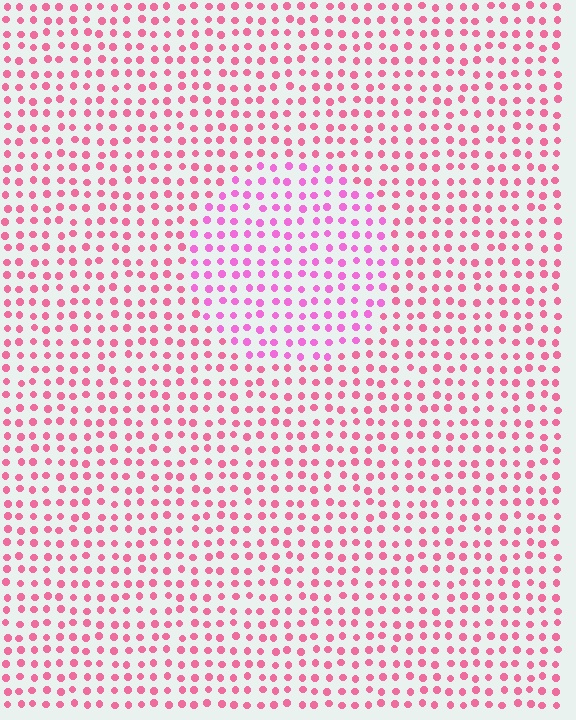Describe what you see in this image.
The image is filled with small pink elements in a uniform arrangement. A circle-shaped region is visible where the elements are tinted to a slightly different hue, forming a subtle color boundary.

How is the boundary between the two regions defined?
The boundary is defined purely by a slight shift in hue (about 27 degrees). Spacing, size, and orientation are identical on both sides.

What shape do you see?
I see a circle.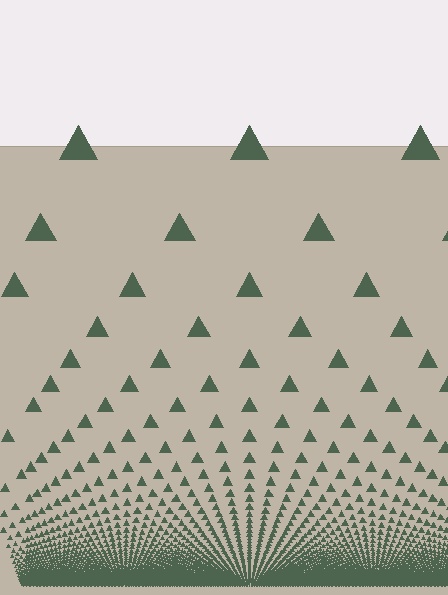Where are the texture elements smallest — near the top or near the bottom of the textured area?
Near the bottom.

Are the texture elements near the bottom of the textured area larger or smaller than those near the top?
Smaller. The gradient is inverted — elements near the bottom are smaller and denser.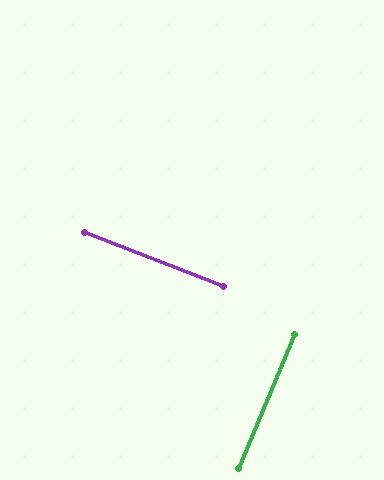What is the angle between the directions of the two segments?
Approximately 88 degrees.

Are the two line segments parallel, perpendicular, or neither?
Perpendicular — they meet at approximately 88°.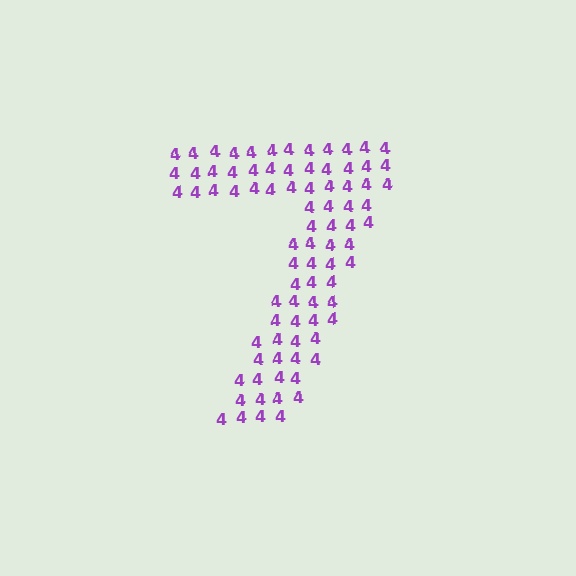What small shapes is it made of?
It is made of small digit 4's.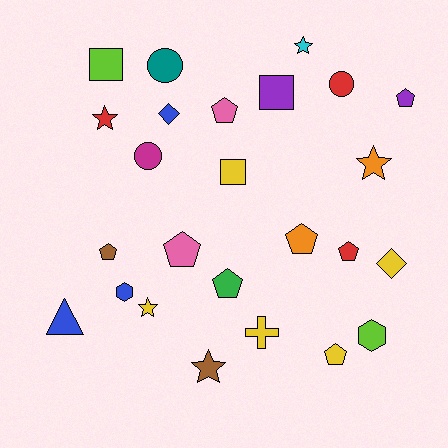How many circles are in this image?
There are 3 circles.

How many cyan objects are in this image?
There is 1 cyan object.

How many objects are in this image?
There are 25 objects.